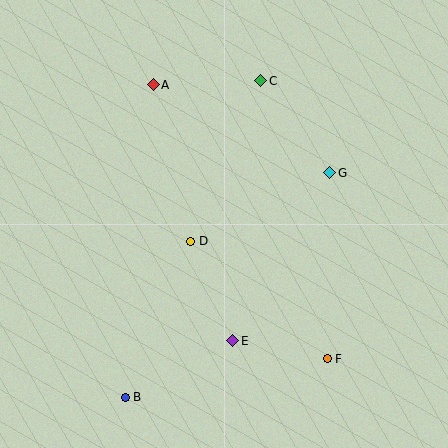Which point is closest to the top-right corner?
Point C is closest to the top-right corner.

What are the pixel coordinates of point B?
Point B is at (125, 397).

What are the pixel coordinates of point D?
Point D is at (191, 241).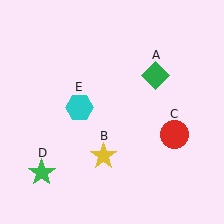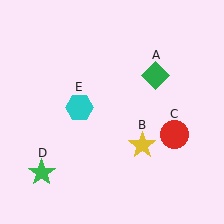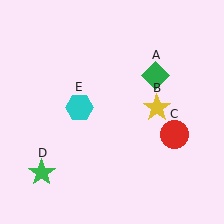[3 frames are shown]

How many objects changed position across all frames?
1 object changed position: yellow star (object B).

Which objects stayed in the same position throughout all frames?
Green diamond (object A) and red circle (object C) and green star (object D) and cyan hexagon (object E) remained stationary.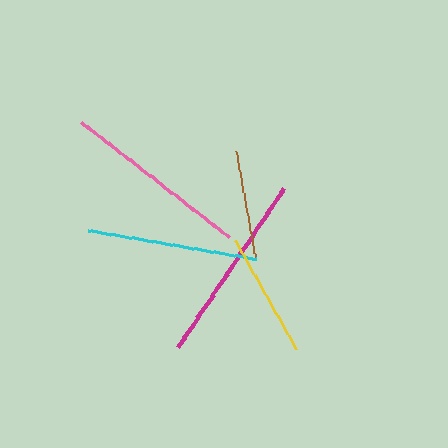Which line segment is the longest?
The magenta line is the longest at approximately 192 pixels.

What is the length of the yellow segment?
The yellow segment is approximately 125 pixels long.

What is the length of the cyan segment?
The cyan segment is approximately 170 pixels long.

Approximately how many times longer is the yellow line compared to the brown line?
The yellow line is approximately 1.2 times the length of the brown line.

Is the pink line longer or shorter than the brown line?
The pink line is longer than the brown line.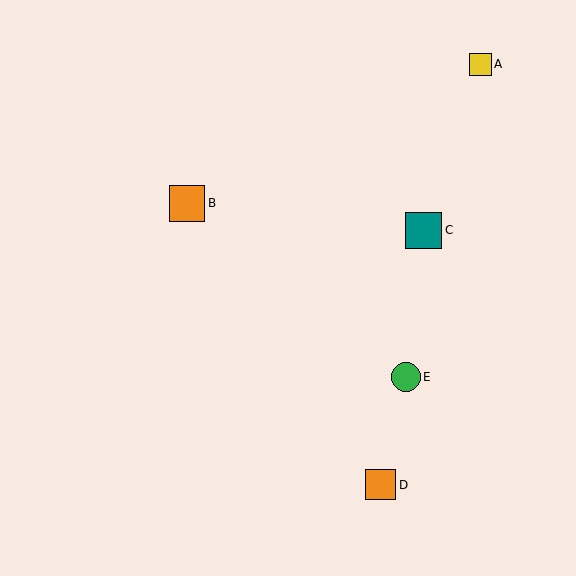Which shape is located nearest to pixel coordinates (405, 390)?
The green circle (labeled E) at (406, 377) is nearest to that location.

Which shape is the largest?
The teal square (labeled C) is the largest.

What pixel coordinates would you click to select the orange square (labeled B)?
Click at (187, 203) to select the orange square B.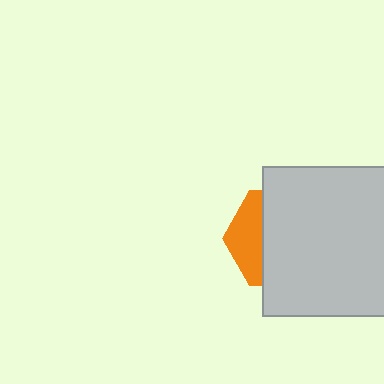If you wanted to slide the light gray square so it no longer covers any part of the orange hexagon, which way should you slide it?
Slide it right — that is the most direct way to separate the two shapes.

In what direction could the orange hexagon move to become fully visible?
The orange hexagon could move left. That would shift it out from behind the light gray square entirely.